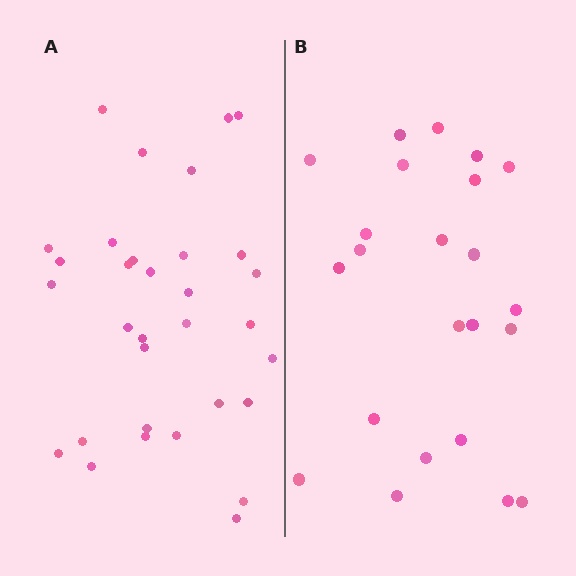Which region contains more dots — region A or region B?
Region A (the left region) has more dots.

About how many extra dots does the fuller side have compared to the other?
Region A has roughly 8 or so more dots than region B.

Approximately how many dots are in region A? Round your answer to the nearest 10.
About 30 dots. (The exact count is 32, which rounds to 30.)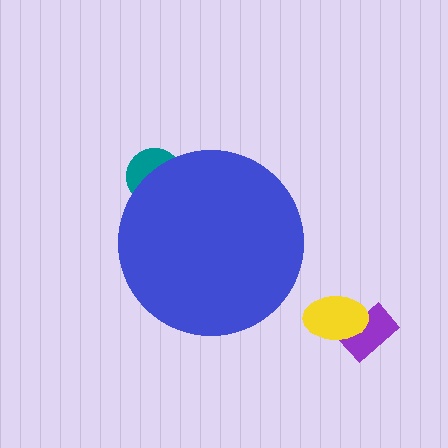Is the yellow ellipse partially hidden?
No, the yellow ellipse is fully visible.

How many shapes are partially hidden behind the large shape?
1 shape is partially hidden.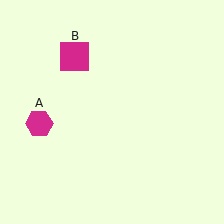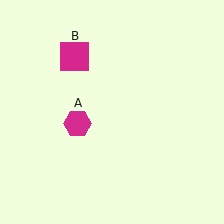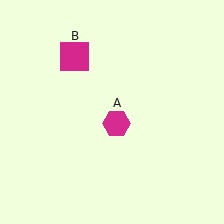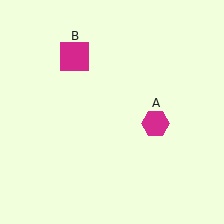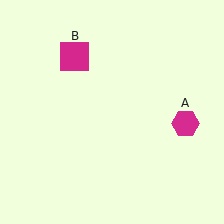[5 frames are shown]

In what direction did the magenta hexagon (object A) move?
The magenta hexagon (object A) moved right.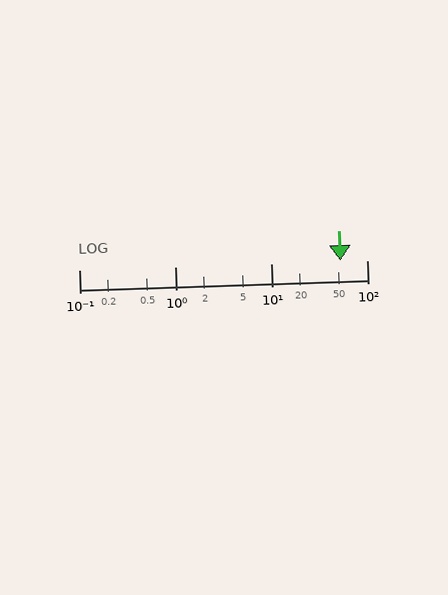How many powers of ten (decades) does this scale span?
The scale spans 3 decades, from 0.1 to 100.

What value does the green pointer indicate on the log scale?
The pointer indicates approximately 53.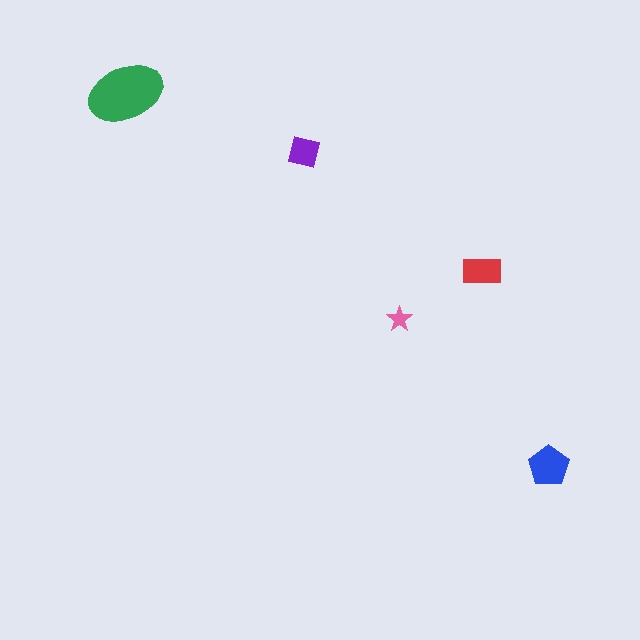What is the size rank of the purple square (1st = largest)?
4th.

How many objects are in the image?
There are 5 objects in the image.